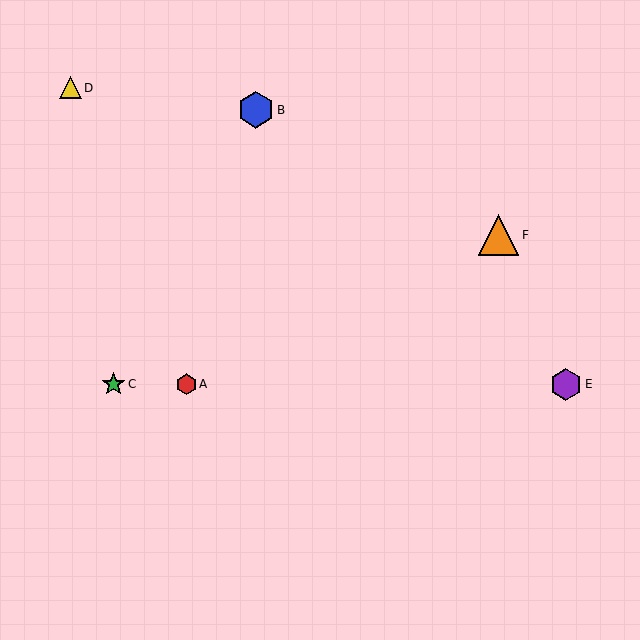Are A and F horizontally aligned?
No, A is at y≈384 and F is at y≈235.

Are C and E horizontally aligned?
Yes, both are at y≈384.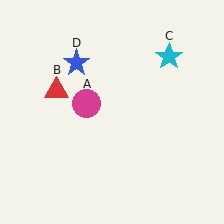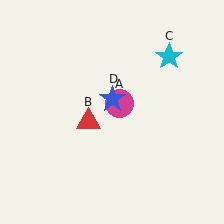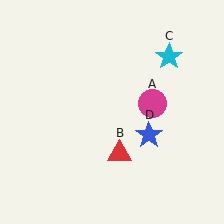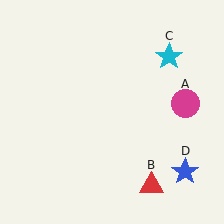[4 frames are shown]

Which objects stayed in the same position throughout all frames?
Cyan star (object C) remained stationary.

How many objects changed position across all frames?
3 objects changed position: magenta circle (object A), red triangle (object B), blue star (object D).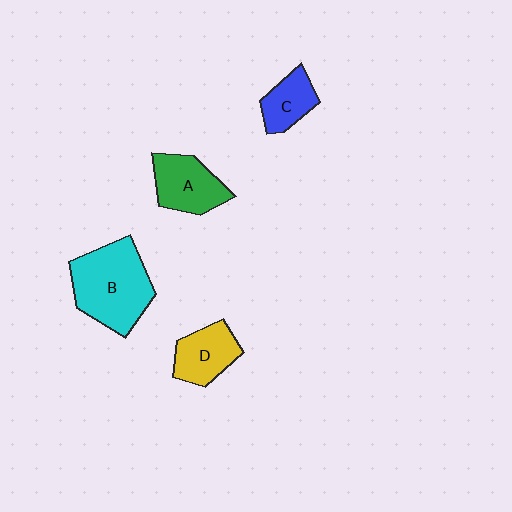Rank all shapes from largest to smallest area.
From largest to smallest: B (cyan), A (green), D (yellow), C (blue).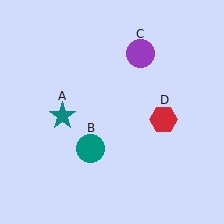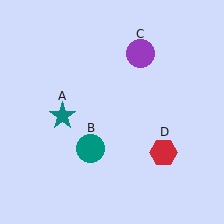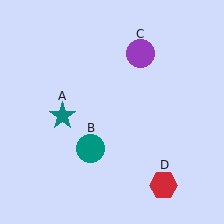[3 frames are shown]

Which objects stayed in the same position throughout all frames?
Teal star (object A) and teal circle (object B) and purple circle (object C) remained stationary.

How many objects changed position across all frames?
1 object changed position: red hexagon (object D).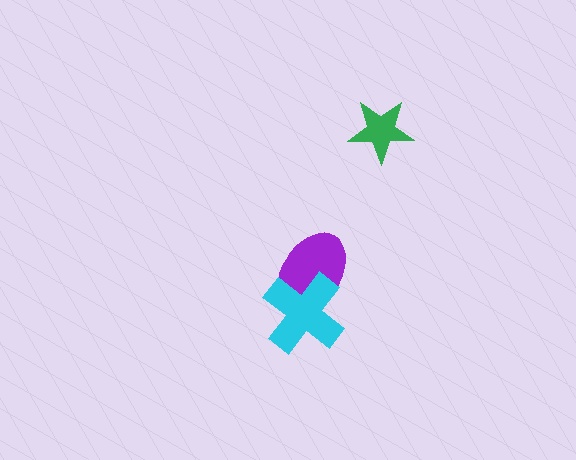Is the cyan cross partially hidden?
No, no other shape covers it.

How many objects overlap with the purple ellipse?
1 object overlaps with the purple ellipse.